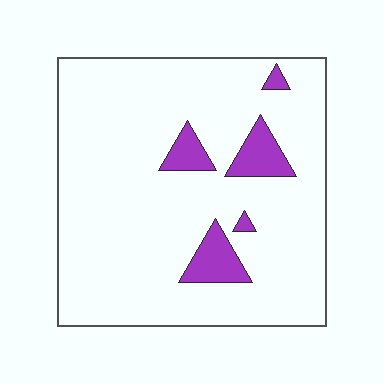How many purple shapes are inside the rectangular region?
5.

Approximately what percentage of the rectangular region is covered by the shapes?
Approximately 10%.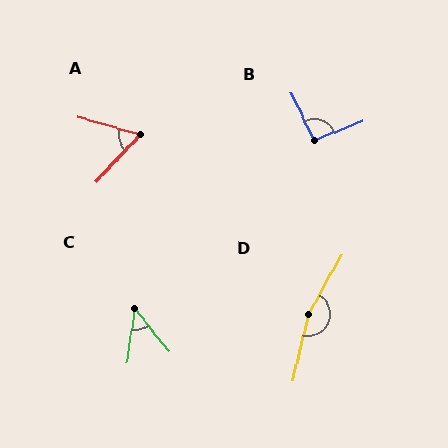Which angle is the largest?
D, at approximately 164 degrees.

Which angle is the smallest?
C, at approximately 47 degrees.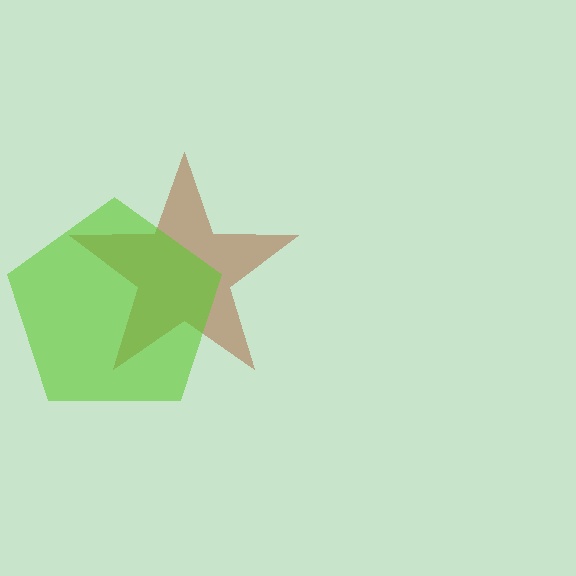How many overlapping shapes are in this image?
There are 2 overlapping shapes in the image.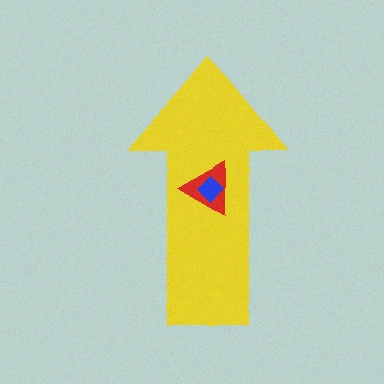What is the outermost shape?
The yellow arrow.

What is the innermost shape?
The blue diamond.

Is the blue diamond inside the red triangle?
Yes.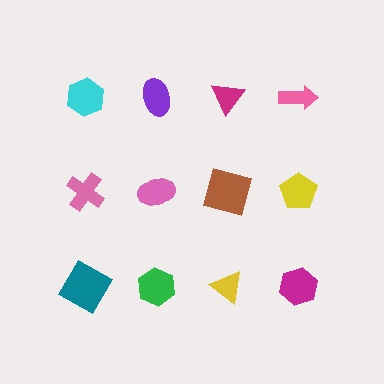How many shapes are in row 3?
4 shapes.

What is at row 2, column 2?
A pink ellipse.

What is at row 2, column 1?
A pink cross.